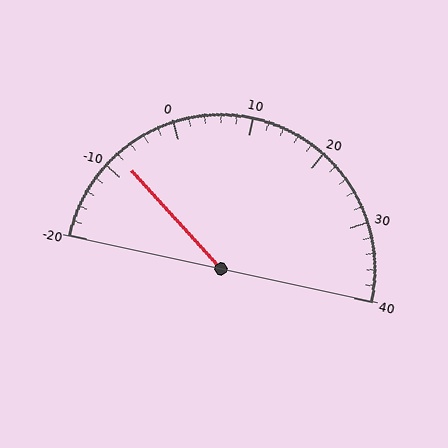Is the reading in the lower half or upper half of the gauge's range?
The reading is in the lower half of the range (-20 to 40).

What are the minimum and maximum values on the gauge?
The gauge ranges from -20 to 40.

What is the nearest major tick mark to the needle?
The nearest major tick mark is -10.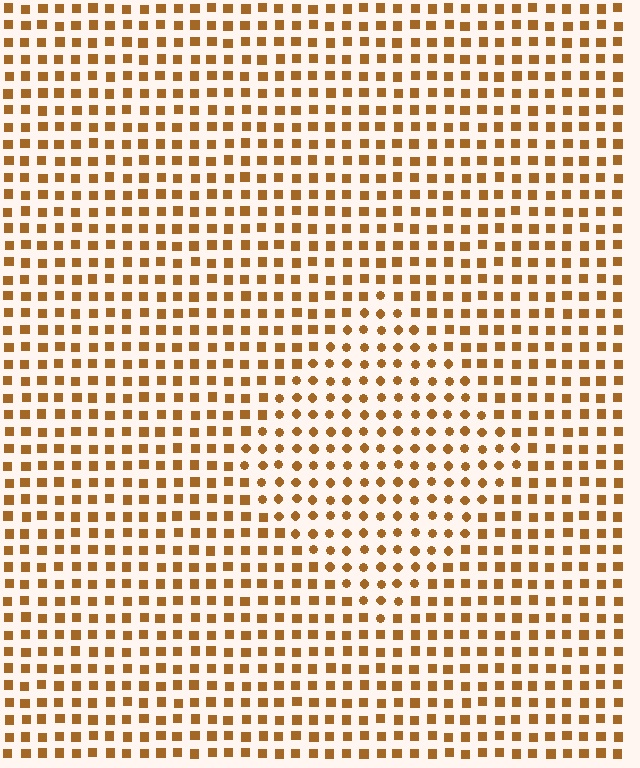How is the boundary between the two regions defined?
The boundary is defined by a change in element shape: circles inside vs. squares outside. All elements share the same color and spacing.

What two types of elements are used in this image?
The image uses circles inside the diamond region and squares outside it.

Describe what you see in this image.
The image is filled with small brown elements arranged in a uniform grid. A diamond-shaped region contains circles, while the surrounding area contains squares. The boundary is defined purely by the change in element shape.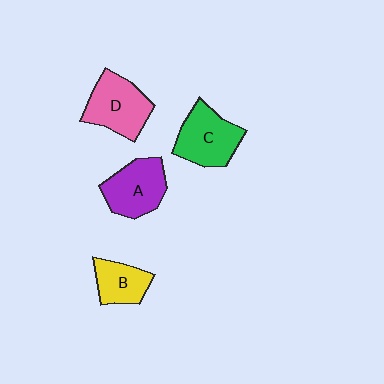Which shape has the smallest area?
Shape B (yellow).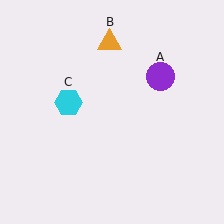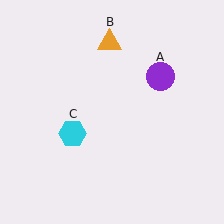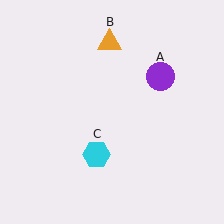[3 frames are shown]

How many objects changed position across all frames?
1 object changed position: cyan hexagon (object C).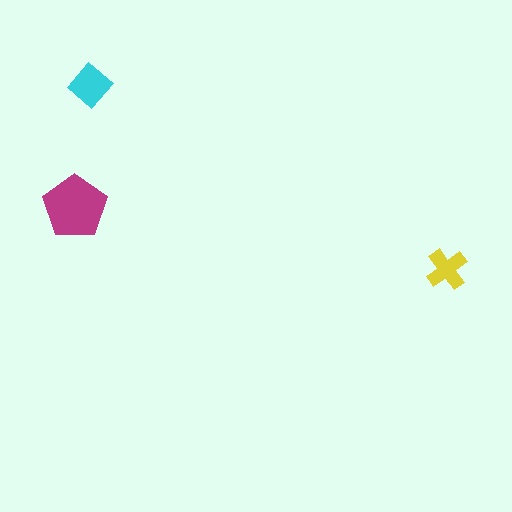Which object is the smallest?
The yellow cross.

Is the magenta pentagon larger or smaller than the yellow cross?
Larger.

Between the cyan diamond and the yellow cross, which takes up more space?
The cyan diamond.